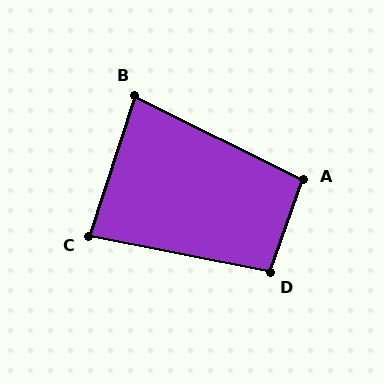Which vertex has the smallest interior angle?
B, at approximately 81 degrees.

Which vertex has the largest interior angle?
D, at approximately 99 degrees.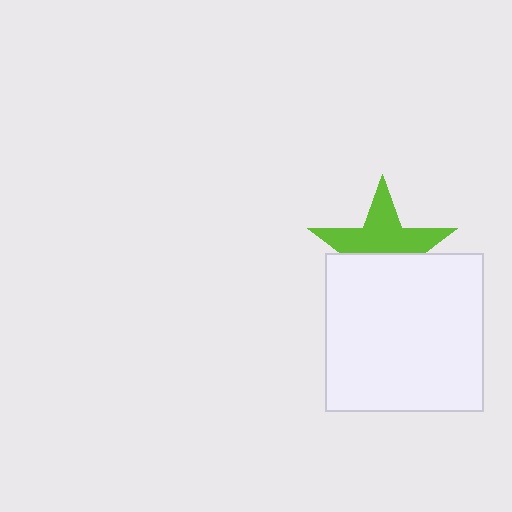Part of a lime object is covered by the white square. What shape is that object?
It is a star.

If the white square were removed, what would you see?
You would see the complete lime star.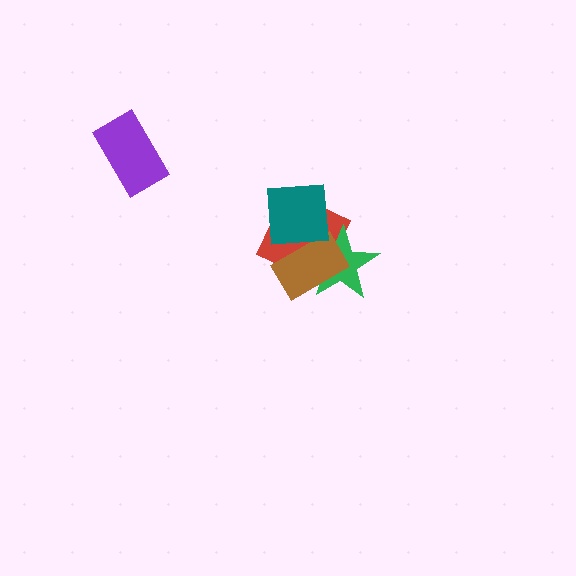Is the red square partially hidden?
Yes, it is partially covered by another shape.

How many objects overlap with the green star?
2 objects overlap with the green star.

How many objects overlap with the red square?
3 objects overlap with the red square.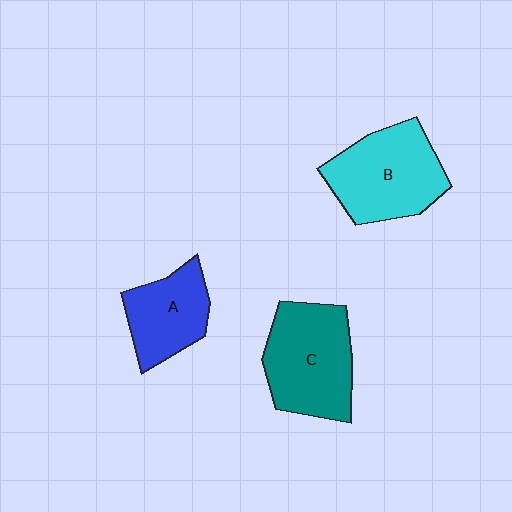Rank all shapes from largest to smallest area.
From largest to smallest: C (teal), B (cyan), A (blue).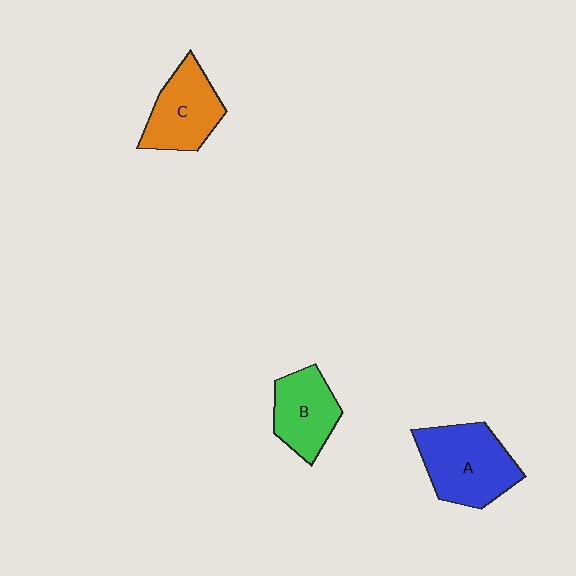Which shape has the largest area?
Shape A (blue).